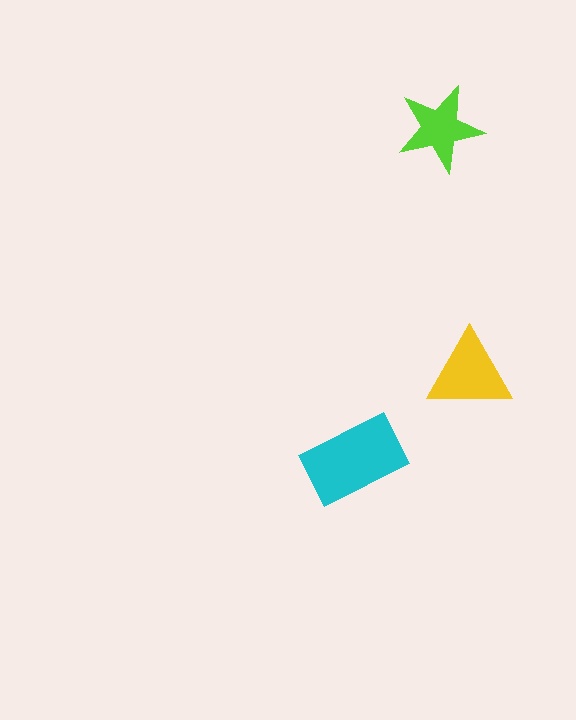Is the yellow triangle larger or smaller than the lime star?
Larger.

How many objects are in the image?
There are 3 objects in the image.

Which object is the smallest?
The lime star.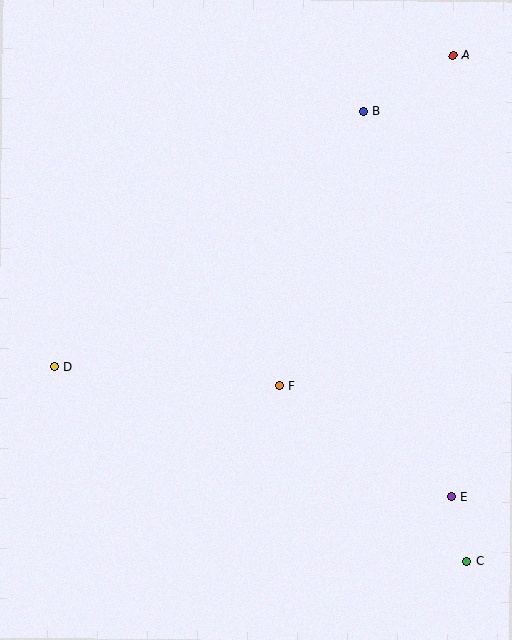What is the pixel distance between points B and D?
The distance between B and D is 401 pixels.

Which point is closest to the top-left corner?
Point D is closest to the top-left corner.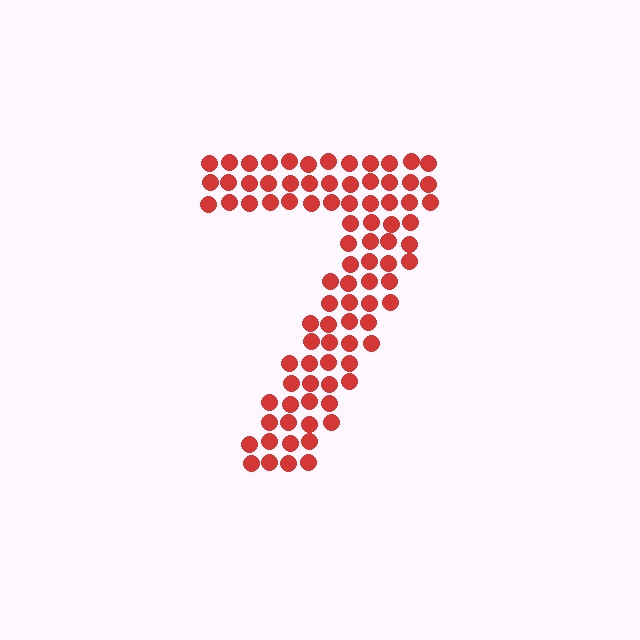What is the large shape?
The large shape is the digit 7.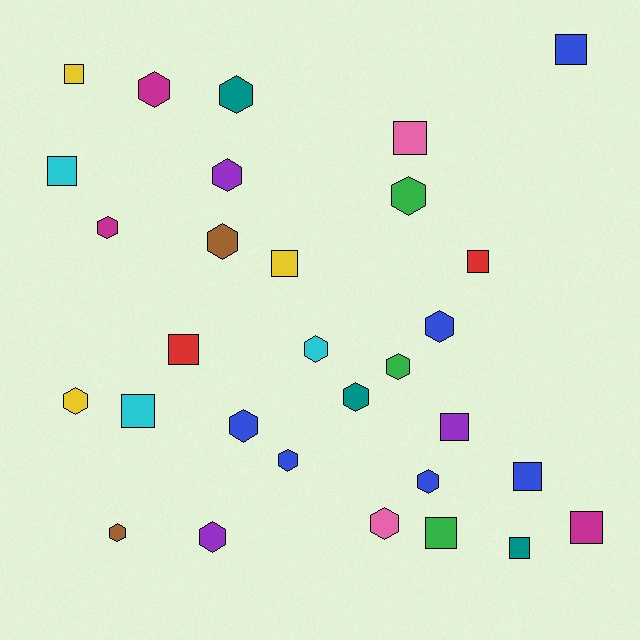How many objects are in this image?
There are 30 objects.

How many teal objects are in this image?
There are 3 teal objects.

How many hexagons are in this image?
There are 17 hexagons.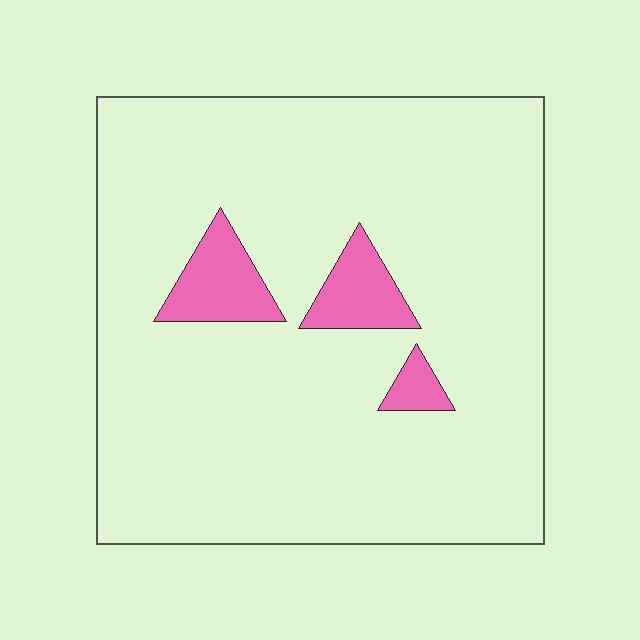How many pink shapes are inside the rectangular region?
3.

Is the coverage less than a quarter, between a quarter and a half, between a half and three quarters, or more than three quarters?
Less than a quarter.